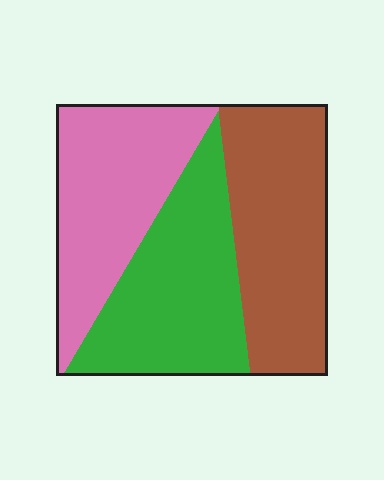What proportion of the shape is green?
Green takes up between a third and a half of the shape.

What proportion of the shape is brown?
Brown covers 34% of the shape.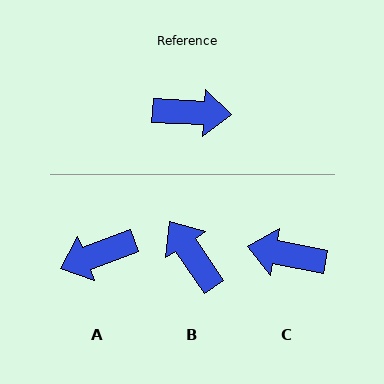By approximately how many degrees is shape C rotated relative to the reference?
Approximately 172 degrees counter-clockwise.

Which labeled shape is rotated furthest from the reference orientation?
C, about 172 degrees away.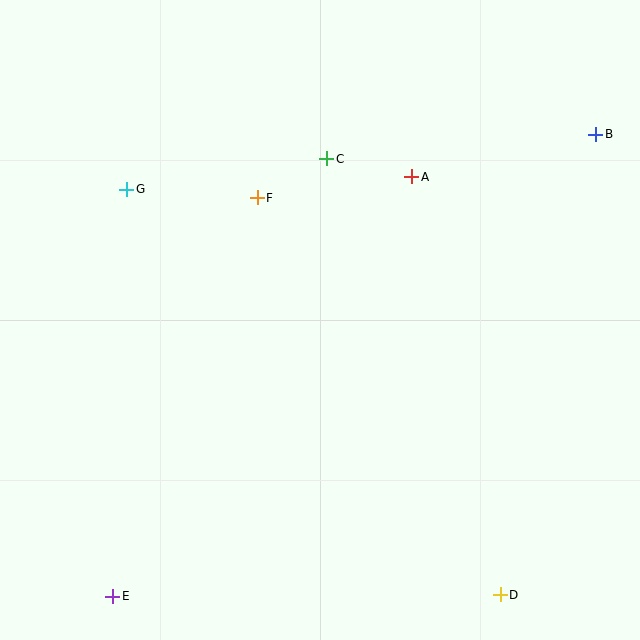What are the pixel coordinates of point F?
Point F is at (257, 198).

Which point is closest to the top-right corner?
Point B is closest to the top-right corner.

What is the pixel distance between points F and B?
The distance between F and B is 344 pixels.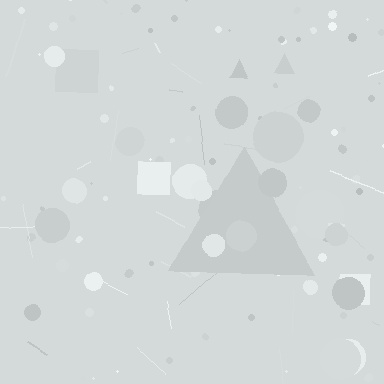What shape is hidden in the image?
A triangle is hidden in the image.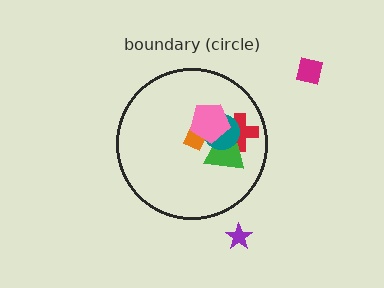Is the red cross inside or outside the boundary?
Inside.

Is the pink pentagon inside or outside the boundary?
Inside.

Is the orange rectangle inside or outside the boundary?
Inside.